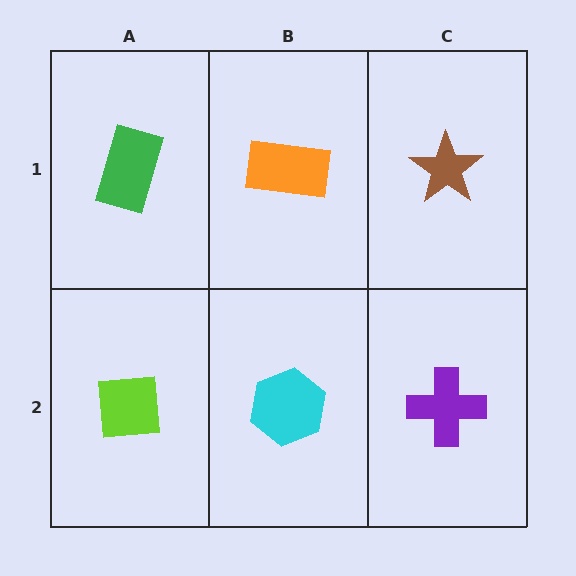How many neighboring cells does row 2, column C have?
2.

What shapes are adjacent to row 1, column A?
A lime square (row 2, column A), an orange rectangle (row 1, column B).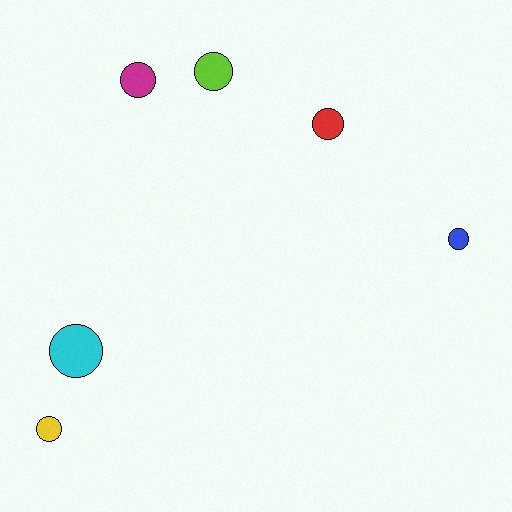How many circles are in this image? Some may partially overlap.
There are 6 circles.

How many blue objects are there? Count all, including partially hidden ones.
There is 1 blue object.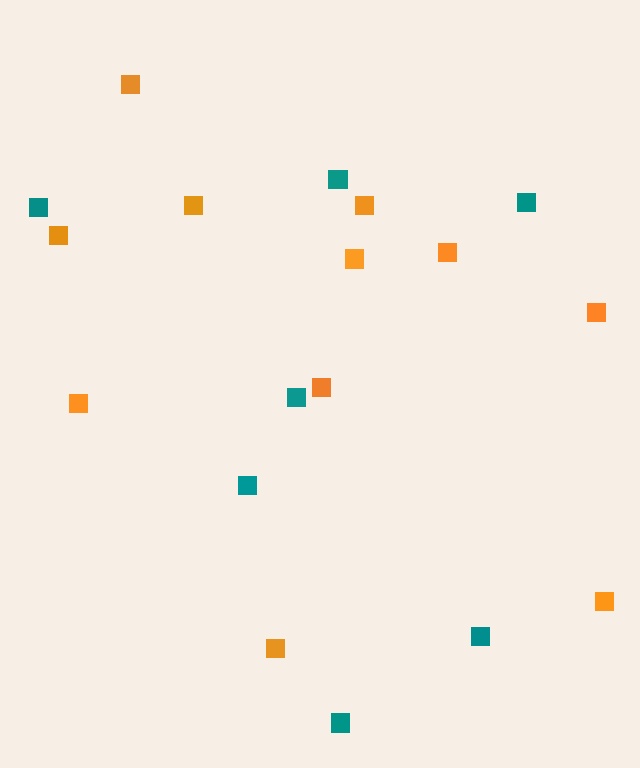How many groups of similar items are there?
There are 2 groups: one group of orange squares (11) and one group of teal squares (7).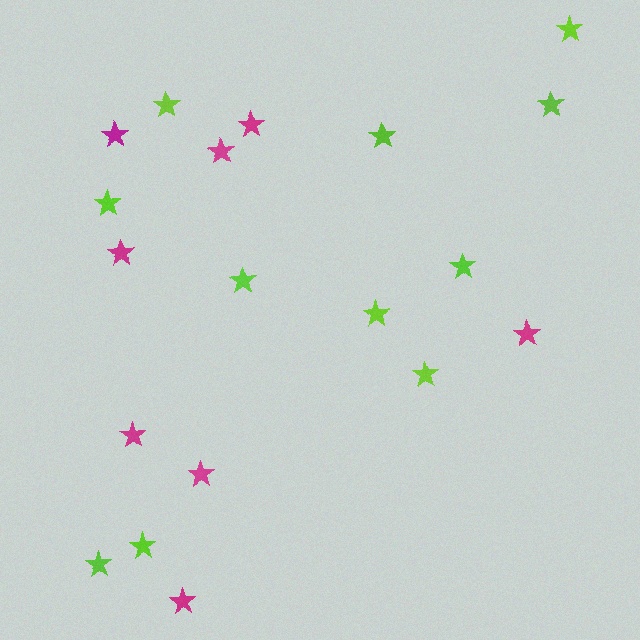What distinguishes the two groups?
There are 2 groups: one group of lime stars (11) and one group of magenta stars (8).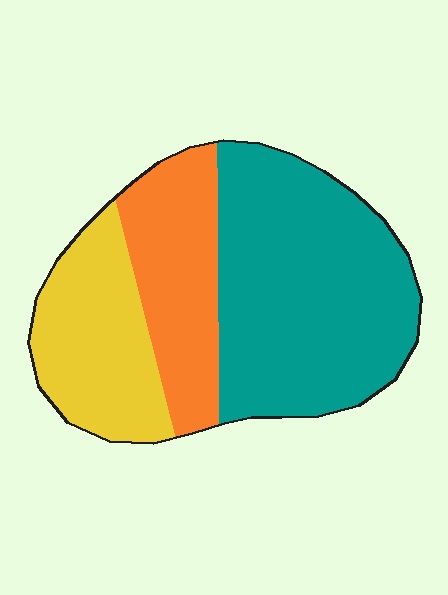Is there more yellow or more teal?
Teal.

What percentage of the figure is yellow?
Yellow covers roughly 25% of the figure.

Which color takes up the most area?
Teal, at roughly 50%.